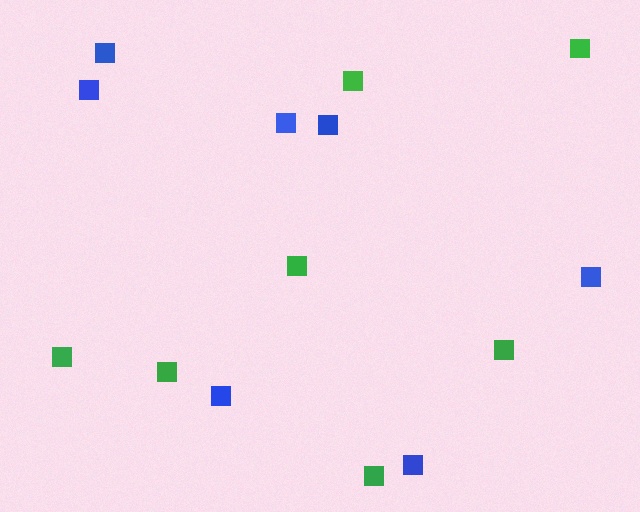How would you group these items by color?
There are 2 groups: one group of green squares (7) and one group of blue squares (7).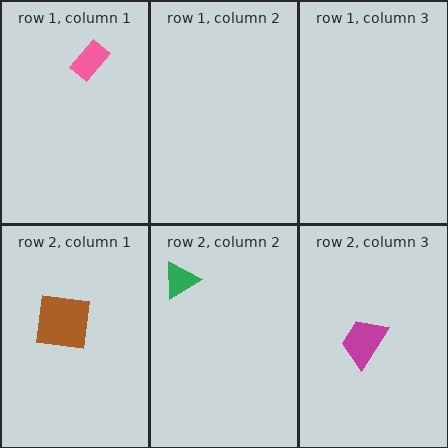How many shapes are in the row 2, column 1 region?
1.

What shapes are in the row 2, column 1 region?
The brown square.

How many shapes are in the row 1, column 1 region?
1.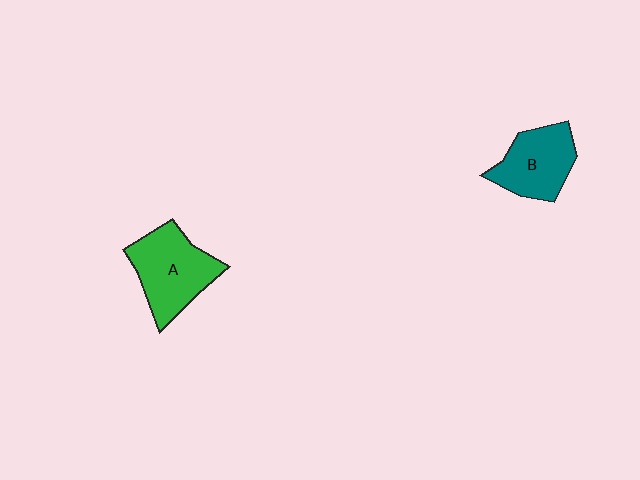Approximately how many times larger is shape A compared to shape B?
Approximately 1.2 times.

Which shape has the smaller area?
Shape B (teal).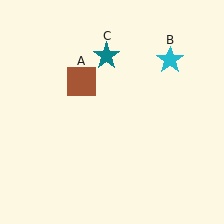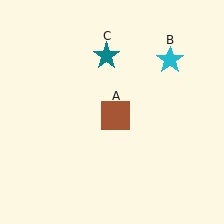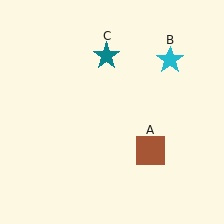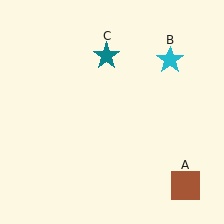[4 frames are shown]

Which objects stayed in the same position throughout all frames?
Cyan star (object B) and teal star (object C) remained stationary.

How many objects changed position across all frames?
1 object changed position: brown square (object A).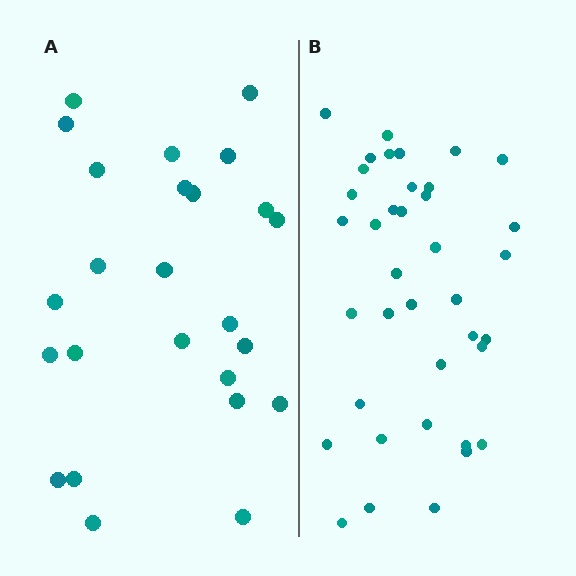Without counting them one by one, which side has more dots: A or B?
Region B (the right region) has more dots.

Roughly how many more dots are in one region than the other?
Region B has approximately 15 more dots than region A.